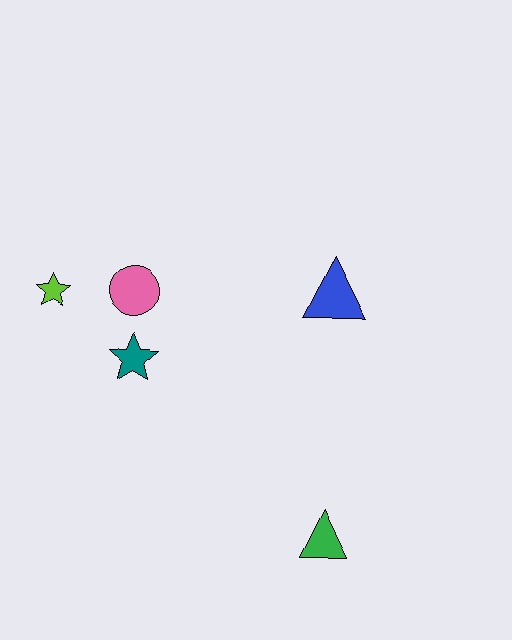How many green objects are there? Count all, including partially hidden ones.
There is 1 green object.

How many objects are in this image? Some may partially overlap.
There are 5 objects.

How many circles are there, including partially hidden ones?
There is 1 circle.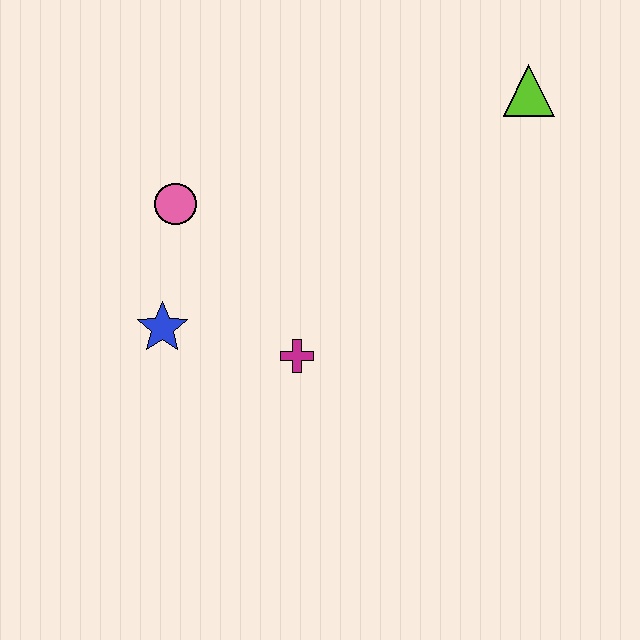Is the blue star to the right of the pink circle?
No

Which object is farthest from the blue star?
The lime triangle is farthest from the blue star.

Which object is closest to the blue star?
The pink circle is closest to the blue star.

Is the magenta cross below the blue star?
Yes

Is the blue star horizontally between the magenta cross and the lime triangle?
No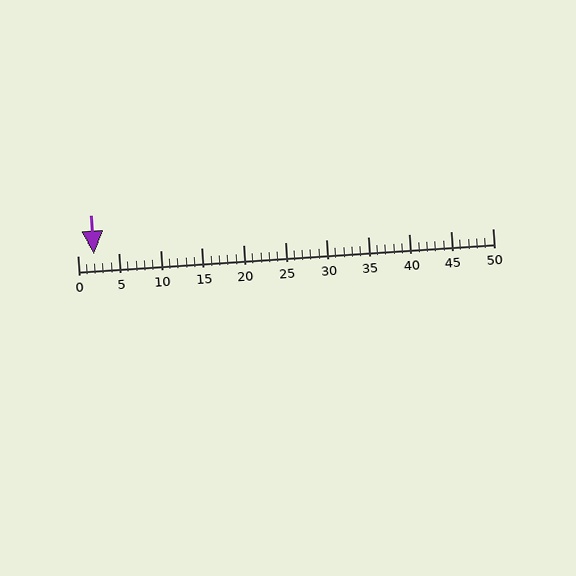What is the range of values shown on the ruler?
The ruler shows values from 0 to 50.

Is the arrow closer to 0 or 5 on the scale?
The arrow is closer to 0.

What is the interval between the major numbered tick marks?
The major tick marks are spaced 5 units apart.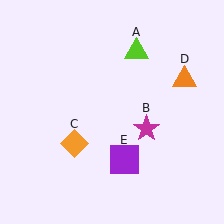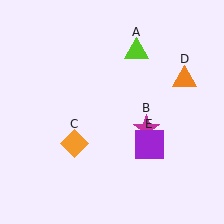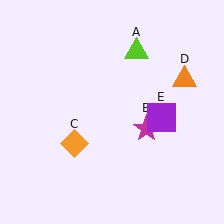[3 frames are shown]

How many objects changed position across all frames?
1 object changed position: purple square (object E).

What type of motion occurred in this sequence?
The purple square (object E) rotated counterclockwise around the center of the scene.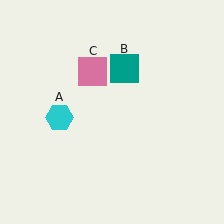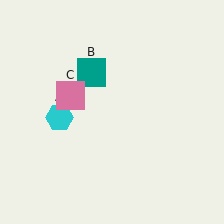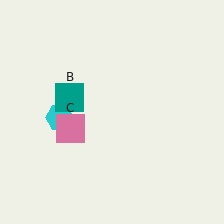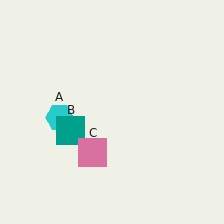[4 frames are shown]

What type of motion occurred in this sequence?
The teal square (object B), pink square (object C) rotated counterclockwise around the center of the scene.